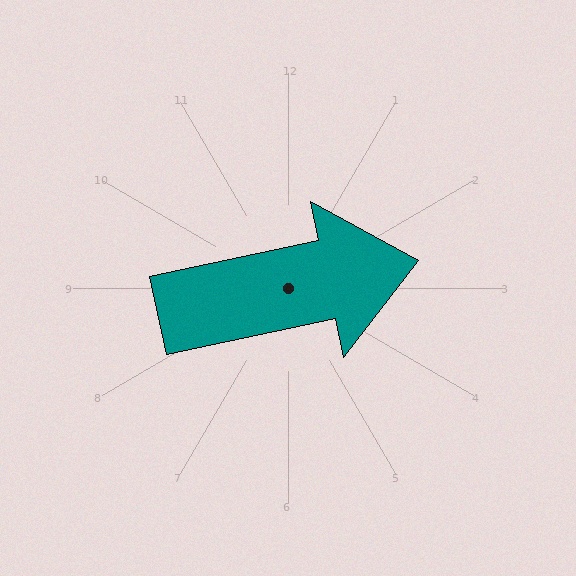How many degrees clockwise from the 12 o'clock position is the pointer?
Approximately 78 degrees.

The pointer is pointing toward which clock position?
Roughly 3 o'clock.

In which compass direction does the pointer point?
East.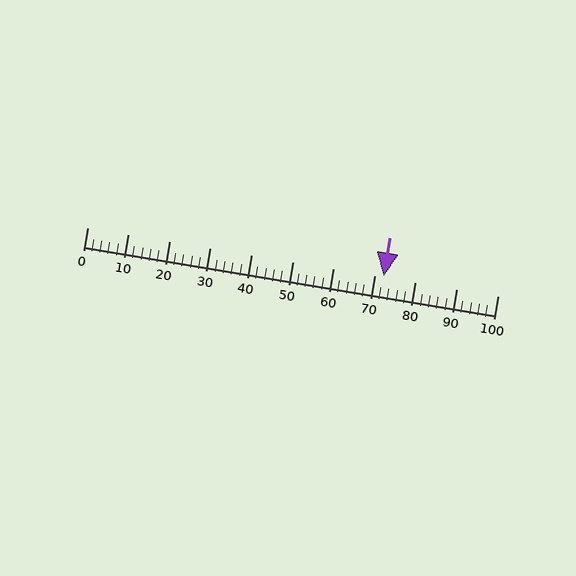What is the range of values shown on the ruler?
The ruler shows values from 0 to 100.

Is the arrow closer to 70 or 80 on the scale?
The arrow is closer to 70.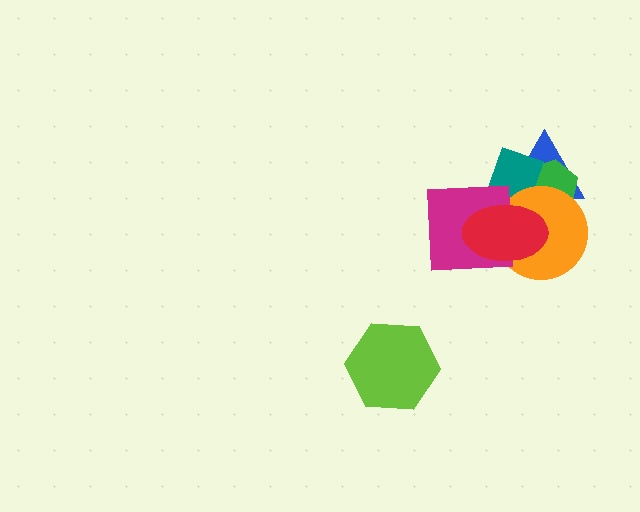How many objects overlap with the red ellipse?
5 objects overlap with the red ellipse.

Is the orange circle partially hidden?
Yes, it is partially covered by another shape.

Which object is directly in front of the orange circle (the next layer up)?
The magenta square is directly in front of the orange circle.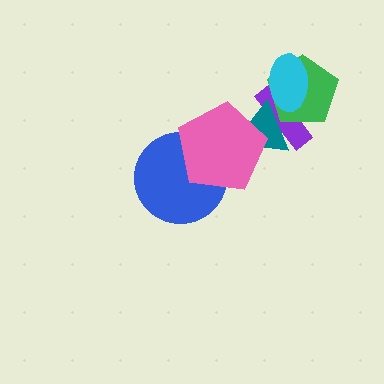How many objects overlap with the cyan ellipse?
3 objects overlap with the cyan ellipse.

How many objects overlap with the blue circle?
1 object overlaps with the blue circle.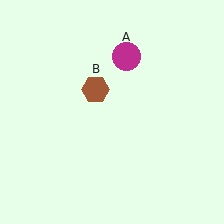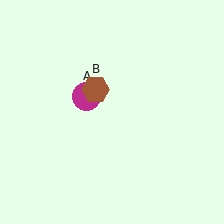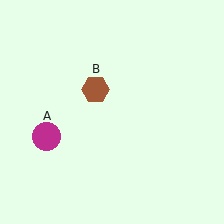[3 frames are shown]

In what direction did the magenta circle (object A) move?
The magenta circle (object A) moved down and to the left.